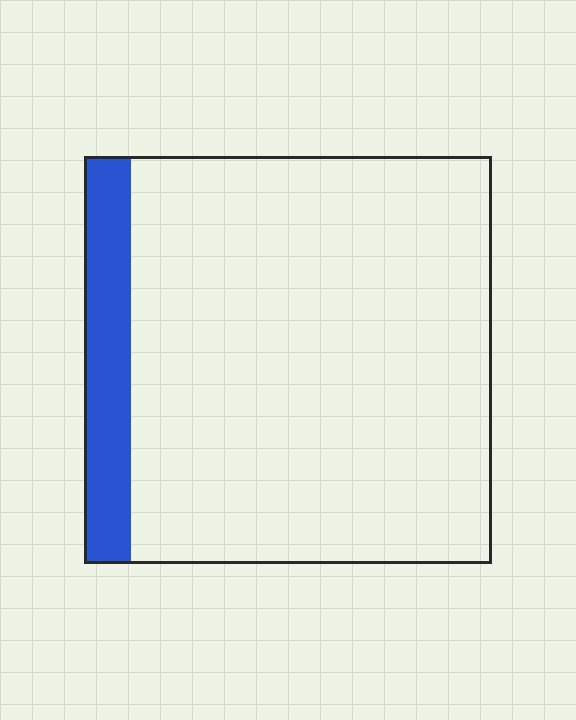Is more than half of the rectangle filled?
No.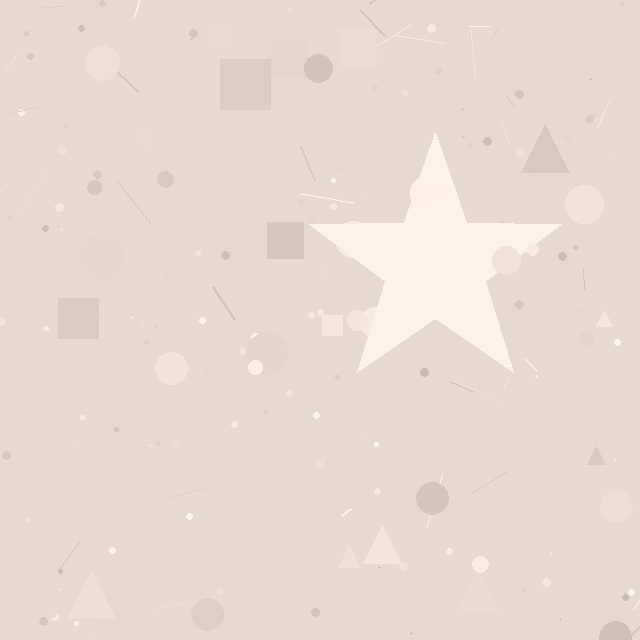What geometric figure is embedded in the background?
A star is embedded in the background.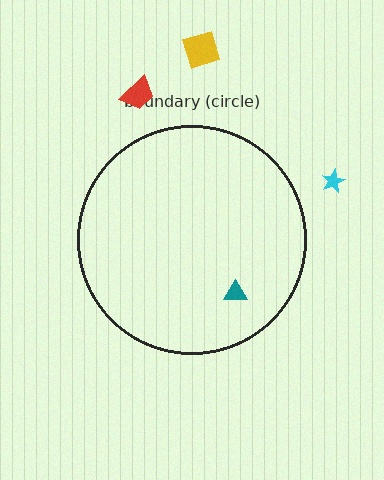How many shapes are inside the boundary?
1 inside, 3 outside.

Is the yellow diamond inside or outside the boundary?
Outside.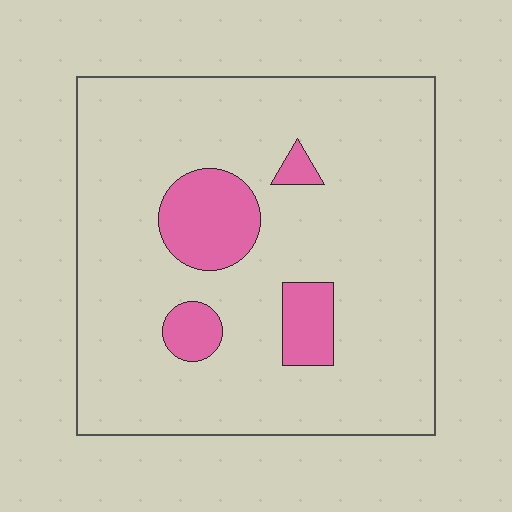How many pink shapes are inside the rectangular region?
4.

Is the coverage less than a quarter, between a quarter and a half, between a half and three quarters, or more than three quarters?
Less than a quarter.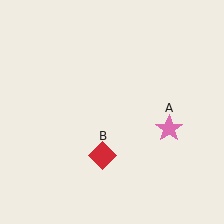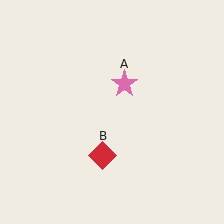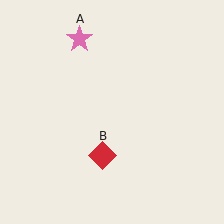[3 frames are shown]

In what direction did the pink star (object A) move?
The pink star (object A) moved up and to the left.